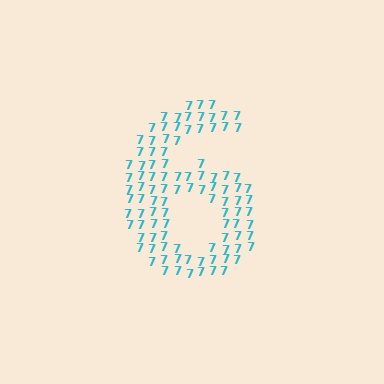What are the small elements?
The small elements are digit 7's.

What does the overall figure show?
The overall figure shows the digit 6.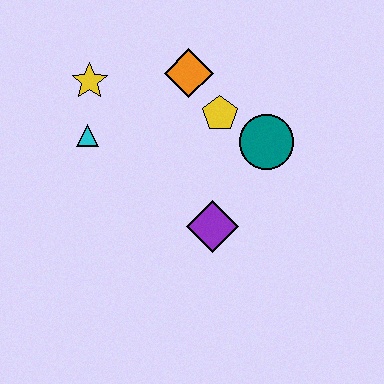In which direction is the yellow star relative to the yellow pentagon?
The yellow star is to the left of the yellow pentagon.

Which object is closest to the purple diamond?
The teal circle is closest to the purple diamond.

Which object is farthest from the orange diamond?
The purple diamond is farthest from the orange diamond.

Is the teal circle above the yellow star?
No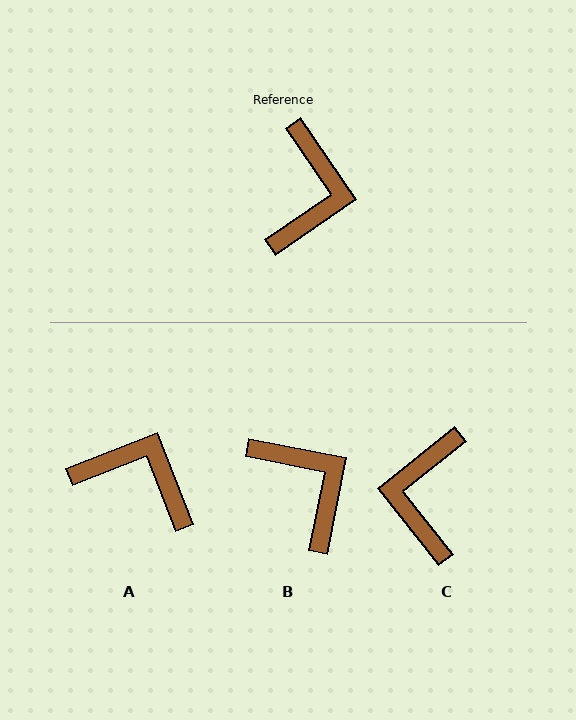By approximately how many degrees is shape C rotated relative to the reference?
Approximately 176 degrees clockwise.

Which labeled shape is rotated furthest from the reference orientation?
C, about 176 degrees away.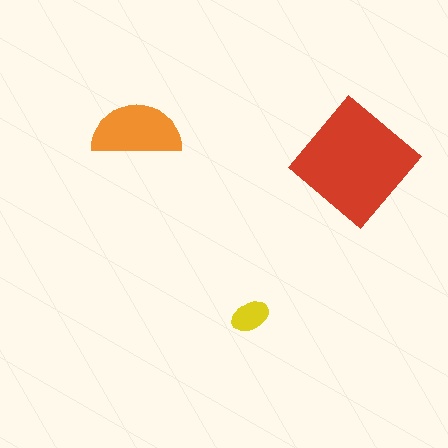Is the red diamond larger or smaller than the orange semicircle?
Larger.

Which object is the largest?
The red diamond.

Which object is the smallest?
The yellow ellipse.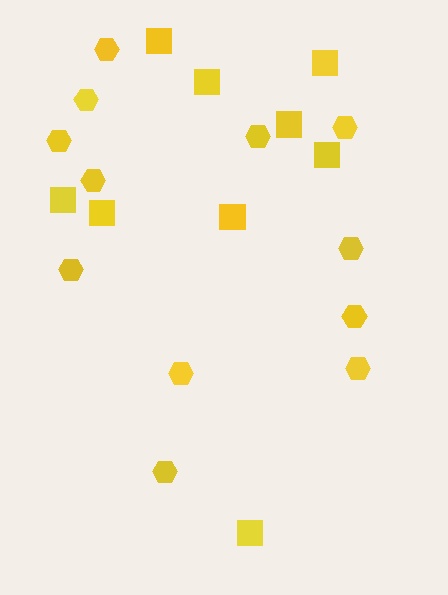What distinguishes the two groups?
There are 2 groups: one group of squares (9) and one group of hexagons (12).